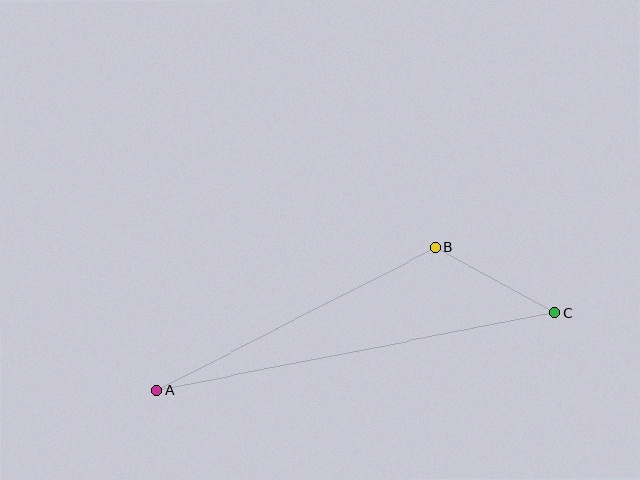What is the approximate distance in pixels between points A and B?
The distance between A and B is approximately 313 pixels.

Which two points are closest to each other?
Points B and C are closest to each other.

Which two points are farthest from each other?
Points A and C are farthest from each other.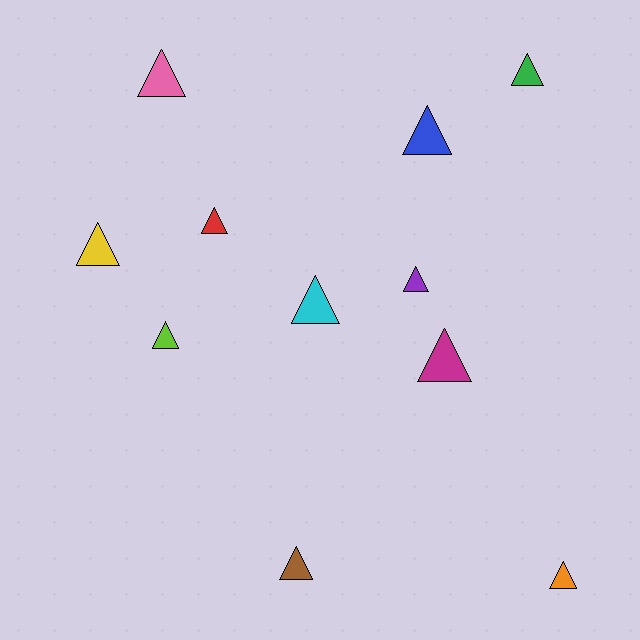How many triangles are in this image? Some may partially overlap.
There are 11 triangles.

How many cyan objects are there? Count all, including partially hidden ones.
There is 1 cyan object.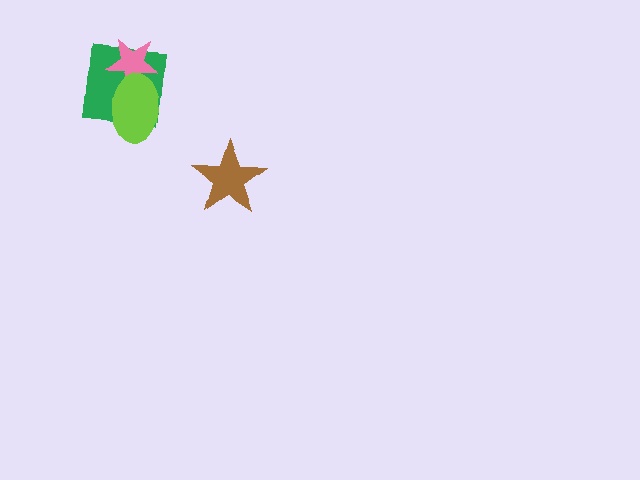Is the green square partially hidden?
Yes, it is partially covered by another shape.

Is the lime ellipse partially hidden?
No, no other shape covers it.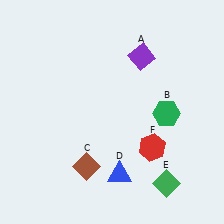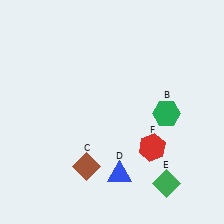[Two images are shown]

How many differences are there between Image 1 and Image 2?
There is 1 difference between the two images.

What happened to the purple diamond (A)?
The purple diamond (A) was removed in Image 2. It was in the top-right area of Image 1.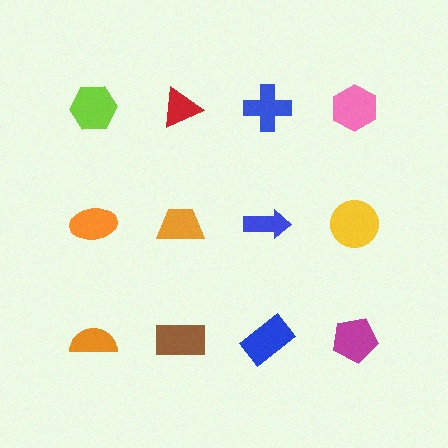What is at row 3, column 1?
An orange semicircle.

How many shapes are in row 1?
4 shapes.